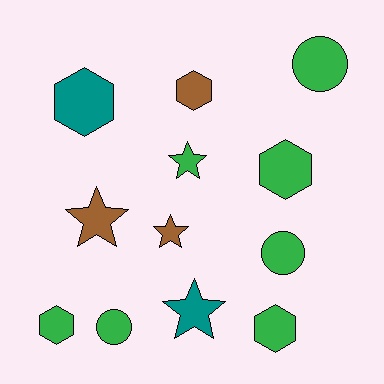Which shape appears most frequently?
Hexagon, with 5 objects.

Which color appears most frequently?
Green, with 7 objects.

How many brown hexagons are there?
There is 1 brown hexagon.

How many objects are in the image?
There are 12 objects.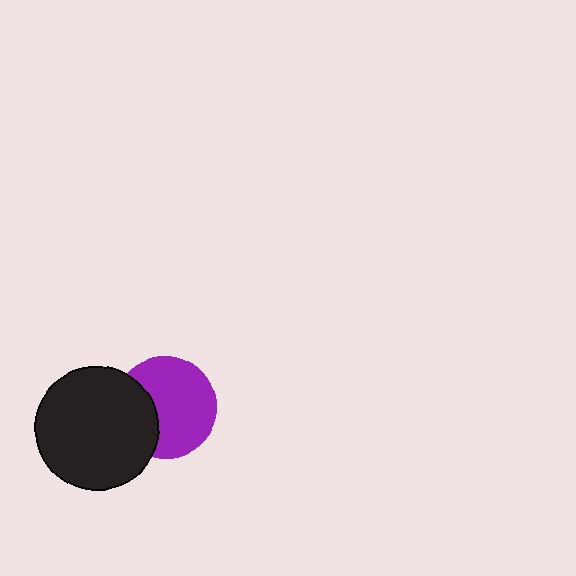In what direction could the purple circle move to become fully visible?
The purple circle could move right. That would shift it out from behind the black circle entirely.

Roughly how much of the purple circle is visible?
Most of it is visible (roughly 69%).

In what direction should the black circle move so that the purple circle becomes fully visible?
The black circle should move left. That is the shortest direction to clear the overlap and leave the purple circle fully visible.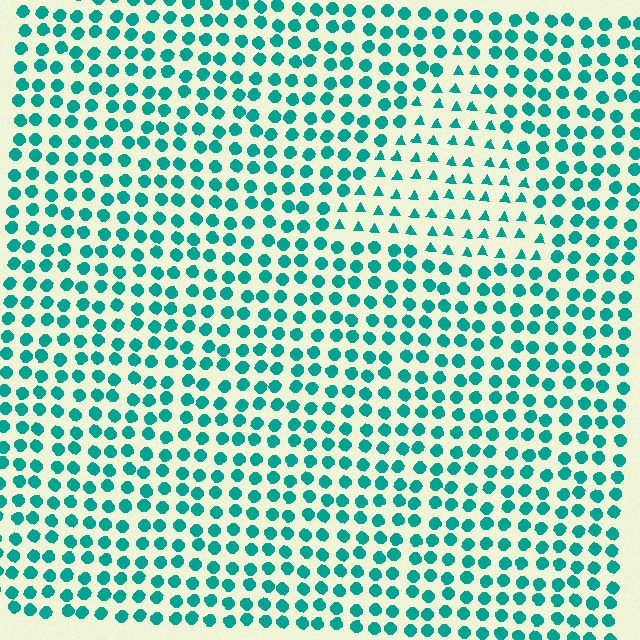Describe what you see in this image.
The image is filled with small teal elements arranged in a uniform grid. A triangle-shaped region contains triangles, while the surrounding area contains circles. The boundary is defined purely by the change in element shape.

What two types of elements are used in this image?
The image uses triangles inside the triangle region and circles outside it.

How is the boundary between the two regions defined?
The boundary is defined by a change in element shape: triangles inside vs. circles outside. All elements share the same color and spacing.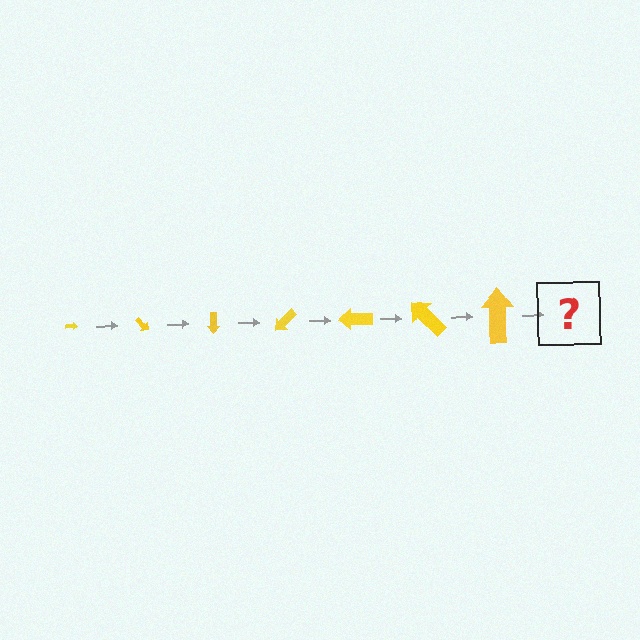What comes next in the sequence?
The next element should be an arrow, larger than the previous one and rotated 315 degrees from the start.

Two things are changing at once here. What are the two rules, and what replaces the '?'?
The two rules are that the arrow grows larger each step and it rotates 45 degrees each step. The '?' should be an arrow, larger than the previous one and rotated 315 degrees from the start.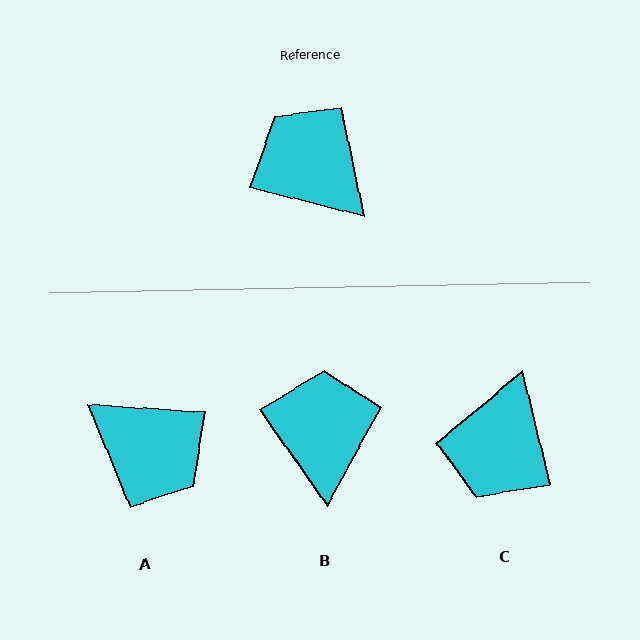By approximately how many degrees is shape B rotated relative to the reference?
Approximately 41 degrees clockwise.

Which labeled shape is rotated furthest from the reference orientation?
A, about 170 degrees away.